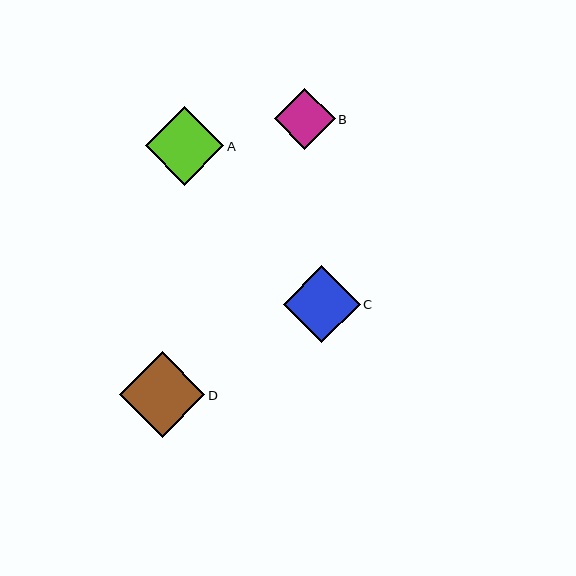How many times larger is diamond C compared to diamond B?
Diamond C is approximately 1.3 times the size of diamond B.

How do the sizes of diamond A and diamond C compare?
Diamond A and diamond C are approximately the same size.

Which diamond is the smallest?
Diamond B is the smallest with a size of approximately 61 pixels.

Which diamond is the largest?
Diamond D is the largest with a size of approximately 85 pixels.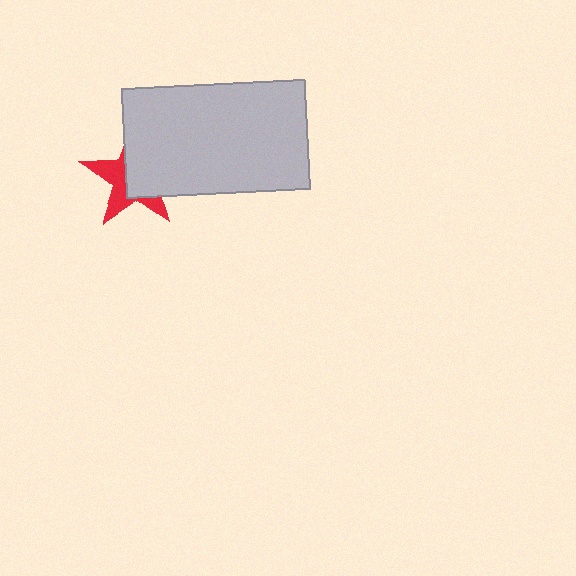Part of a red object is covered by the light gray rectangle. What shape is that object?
It is a star.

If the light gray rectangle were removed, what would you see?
You would see the complete red star.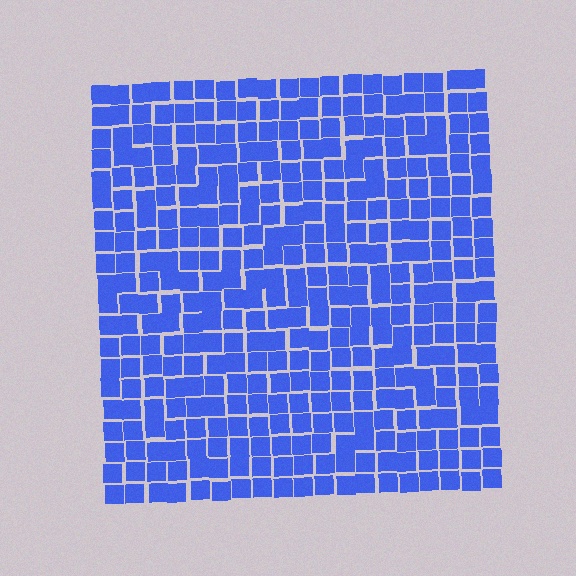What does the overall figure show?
The overall figure shows a square.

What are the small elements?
The small elements are squares.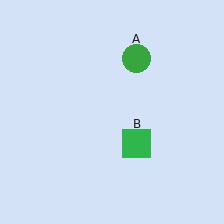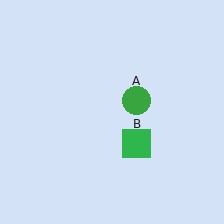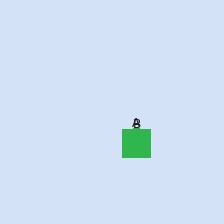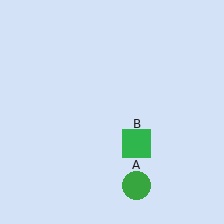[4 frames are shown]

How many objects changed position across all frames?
1 object changed position: green circle (object A).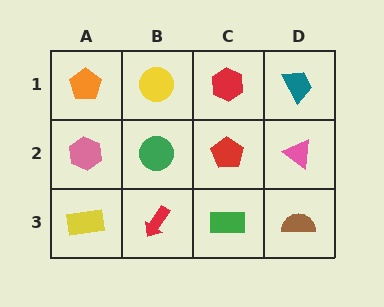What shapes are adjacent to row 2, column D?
A teal trapezoid (row 1, column D), a brown semicircle (row 3, column D), a red pentagon (row 2, column C).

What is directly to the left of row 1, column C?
A yellow circle.